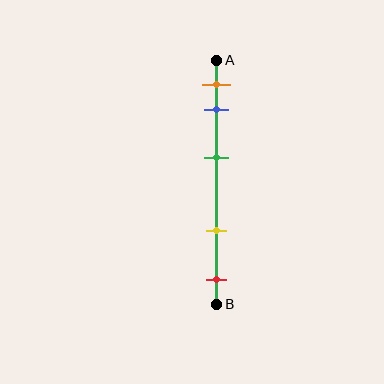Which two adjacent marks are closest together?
The orange and blue marks are the closest adjacent pair.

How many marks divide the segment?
There are 5 marks dividing the segment.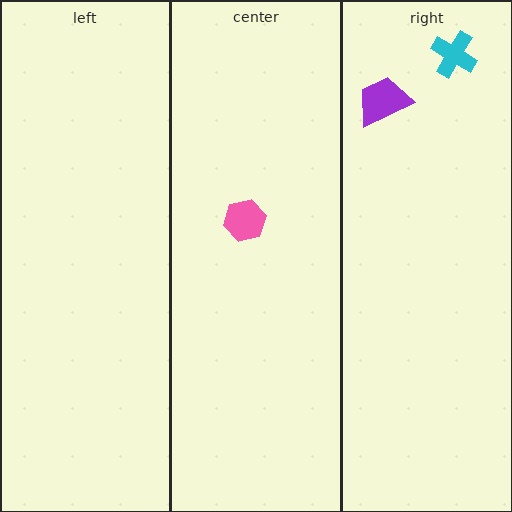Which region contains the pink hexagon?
The center region.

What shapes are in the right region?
The cyan cross, the purple trapezoid.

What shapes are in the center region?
The pink hexagon.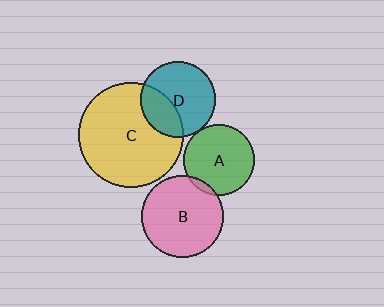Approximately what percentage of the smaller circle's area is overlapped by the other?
Approximately 5%.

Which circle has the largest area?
Circle C (yellow).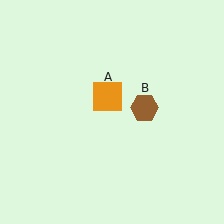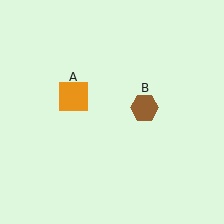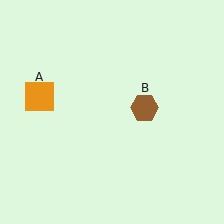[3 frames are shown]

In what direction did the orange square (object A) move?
The orange square (object A) moved left.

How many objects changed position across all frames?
1 object changed position: orange square (object A).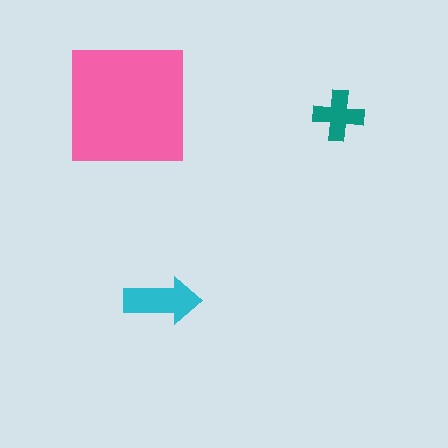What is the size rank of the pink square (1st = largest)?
1st.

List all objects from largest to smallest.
The pink square, the cyan arrow, the teal cross.